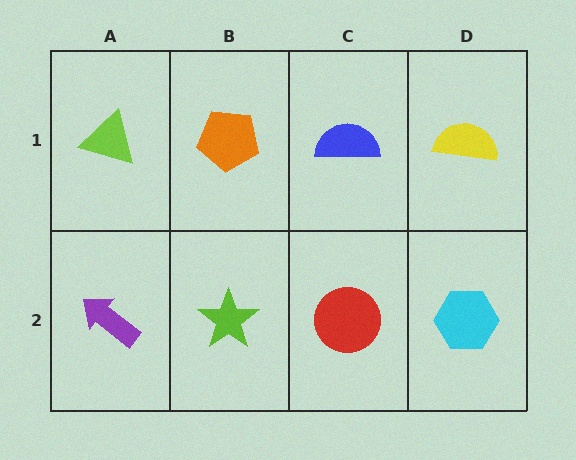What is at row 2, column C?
A red circle.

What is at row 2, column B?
A lime star.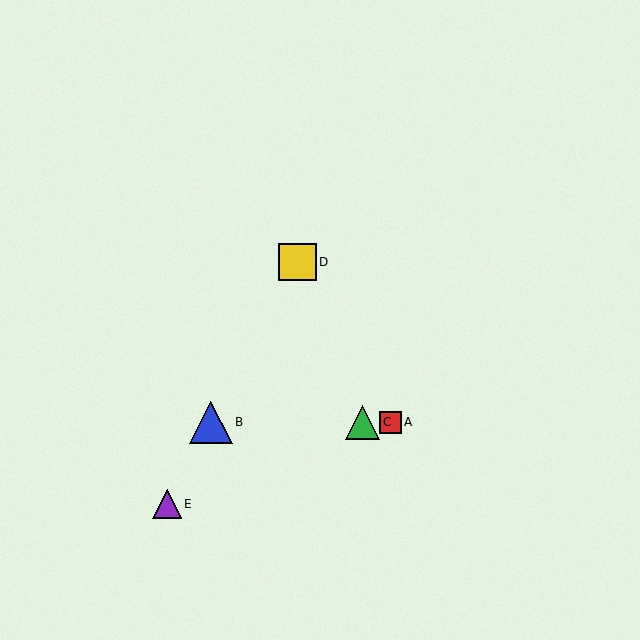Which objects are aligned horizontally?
Objects A, B, C are aligned horizontally.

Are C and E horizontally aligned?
No, C is at y≈422 and E is at y≈504.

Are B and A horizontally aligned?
Yes, both are at y≈422.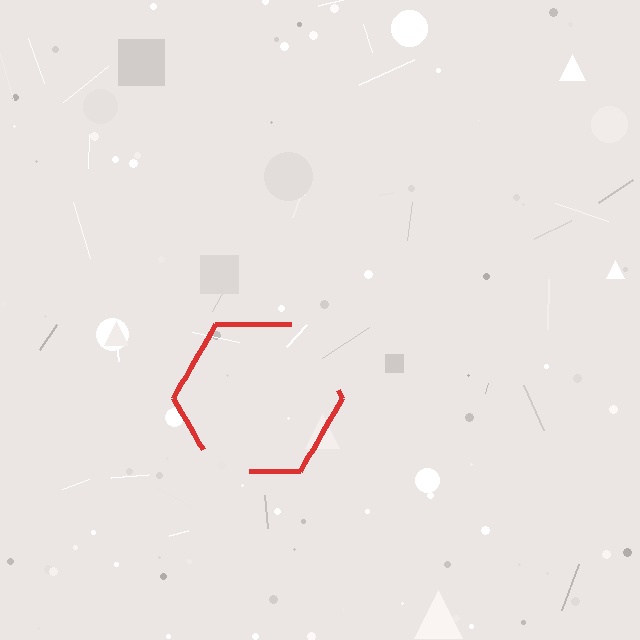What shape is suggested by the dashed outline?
The dashed outline suggests a hexagon.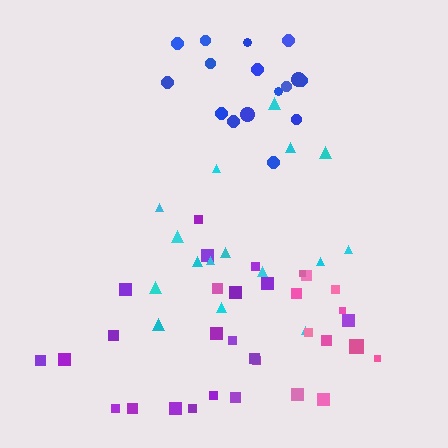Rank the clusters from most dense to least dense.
blue, pink, purple, cyan.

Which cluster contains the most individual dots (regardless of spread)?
Purple (20).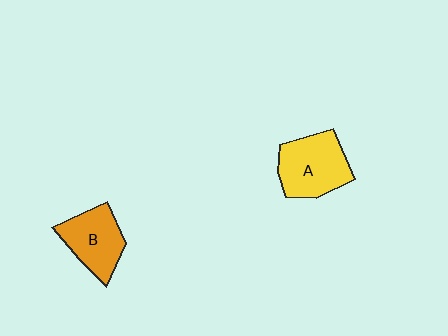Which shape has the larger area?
Shape A (yellow).